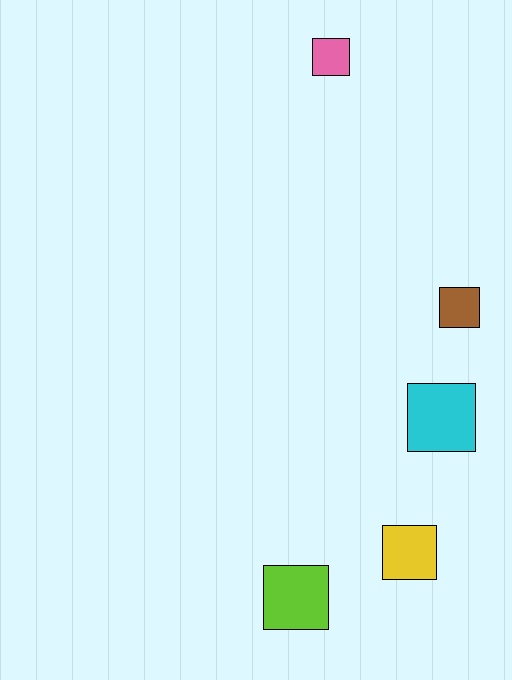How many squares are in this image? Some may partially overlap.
There are 5 squares.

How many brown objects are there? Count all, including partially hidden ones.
There is 1 brown object.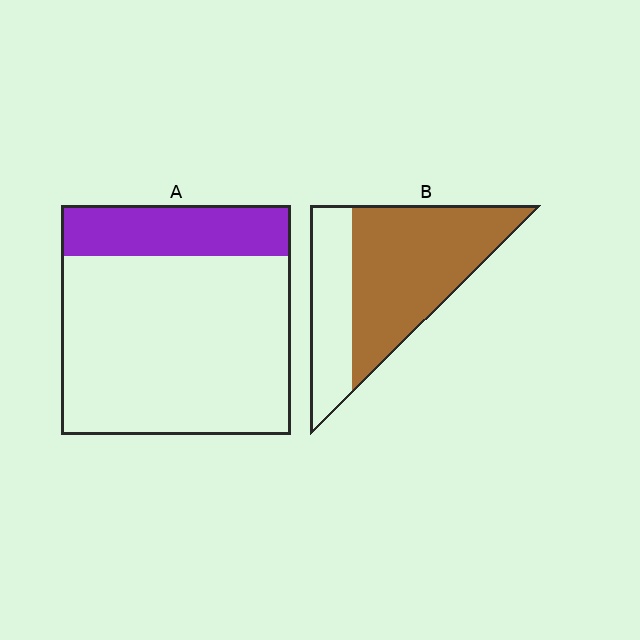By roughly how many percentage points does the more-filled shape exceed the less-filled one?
By roughly 45 percentage points (B over A).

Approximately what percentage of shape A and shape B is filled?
A is approximately 20% and B is approximately 65%.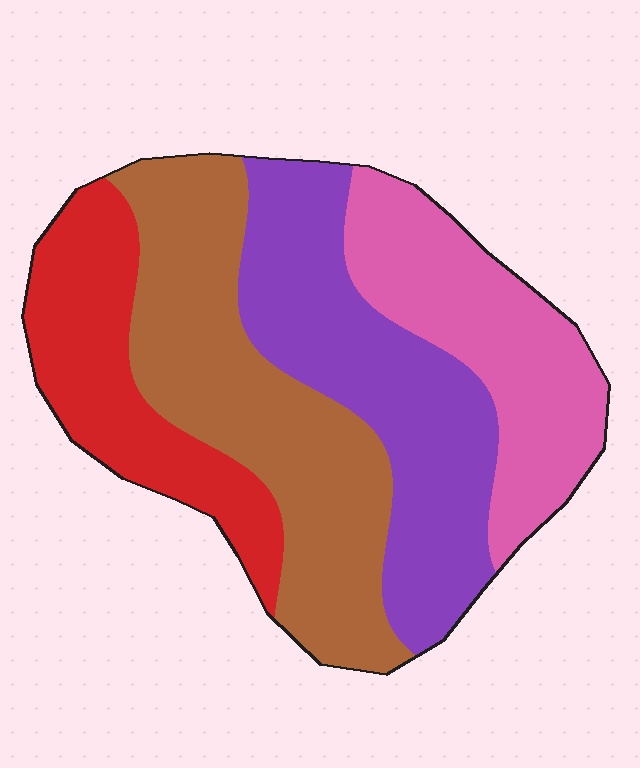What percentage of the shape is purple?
Purple covers 28% of the shape.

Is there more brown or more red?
Brown.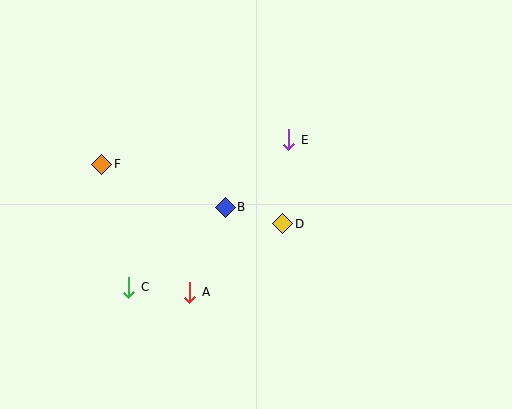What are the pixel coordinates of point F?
Point F is at (102, 164).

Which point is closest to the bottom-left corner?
Point C is closest to the bottom-left corner.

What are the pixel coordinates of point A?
Point A is at (190, 292).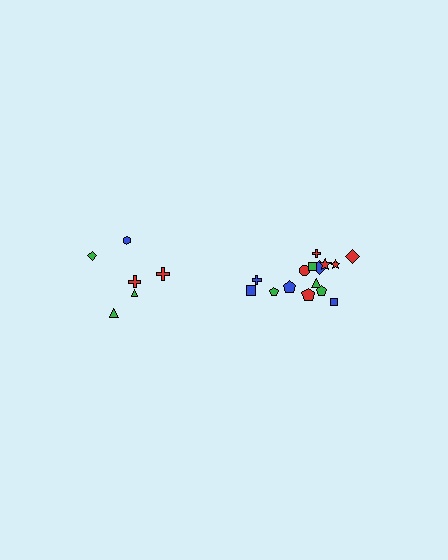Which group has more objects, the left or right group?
The right group.